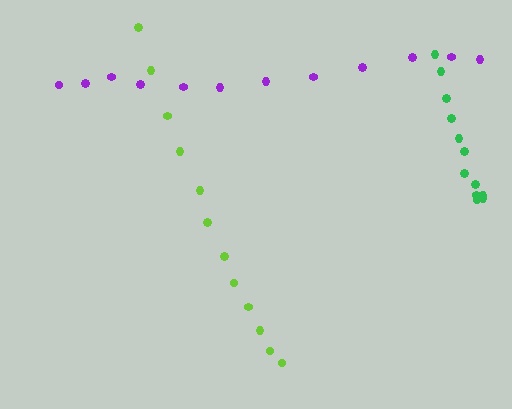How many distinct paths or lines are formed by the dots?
There are 3 distinct paths.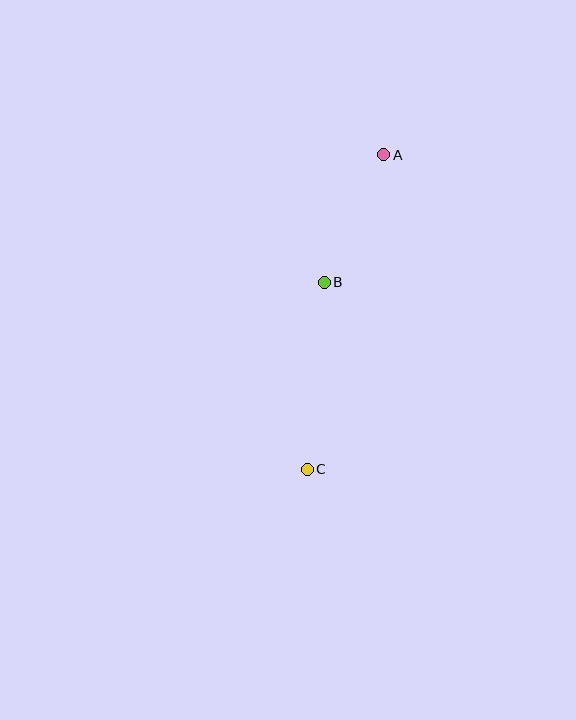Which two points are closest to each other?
Points A and B are closest to each other.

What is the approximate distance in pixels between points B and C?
The distance between B and C is approximately 187 pixels.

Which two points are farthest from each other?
Points A and C are farthest from each other.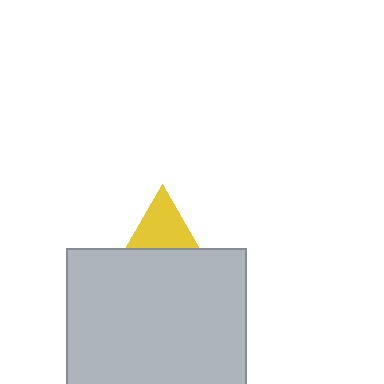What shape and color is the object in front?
The object in front is a light gray square.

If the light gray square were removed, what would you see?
You would see the complete yellow triangle.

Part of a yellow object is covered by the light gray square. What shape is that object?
It is a triangle.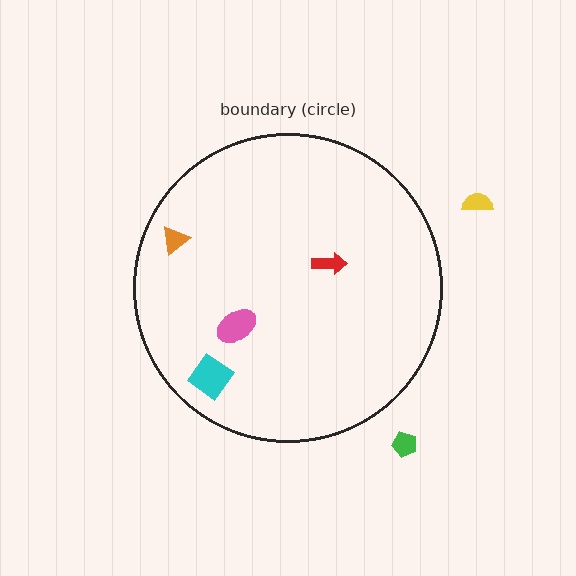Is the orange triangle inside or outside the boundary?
Inside.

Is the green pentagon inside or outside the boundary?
Outside.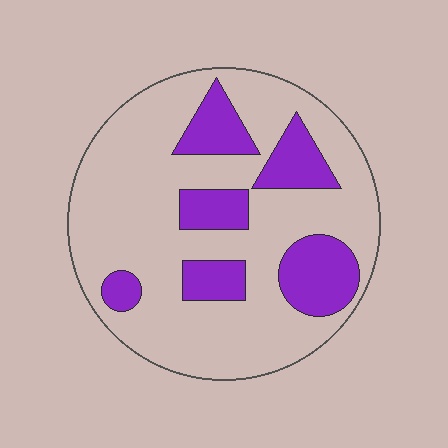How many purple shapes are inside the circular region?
6.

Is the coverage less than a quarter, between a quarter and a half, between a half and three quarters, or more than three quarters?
Less than a quarter.